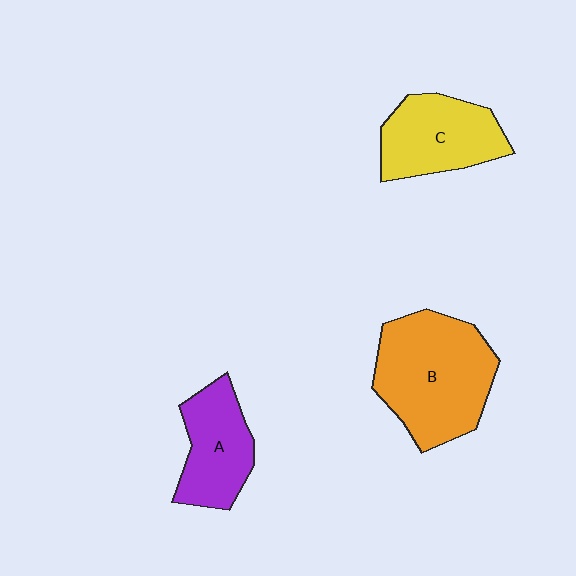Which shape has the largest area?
Shape B (orange).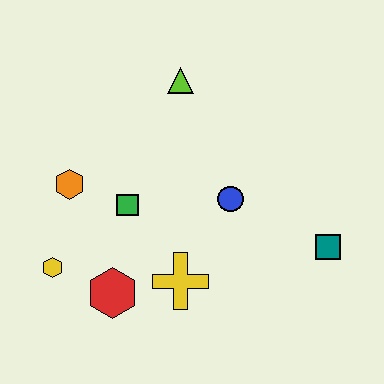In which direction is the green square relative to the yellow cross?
The green square is above the yellow cross.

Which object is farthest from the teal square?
The yellow hexagon is farthest from the teal square.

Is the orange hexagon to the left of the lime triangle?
Yes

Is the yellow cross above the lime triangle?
No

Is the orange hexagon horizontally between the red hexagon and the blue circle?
No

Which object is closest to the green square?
The orange hexagon is closest to the green square.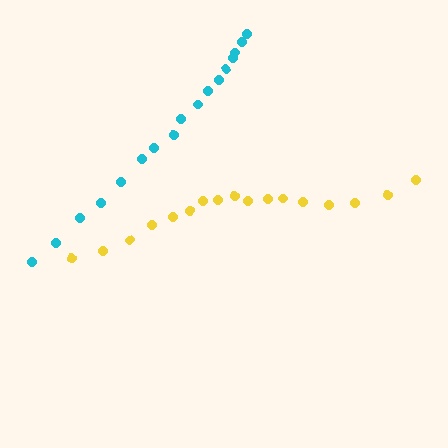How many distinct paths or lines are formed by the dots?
There are 2 distinct paths.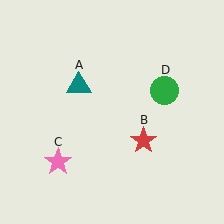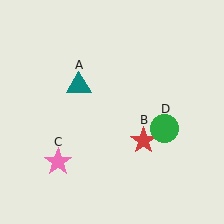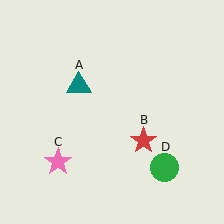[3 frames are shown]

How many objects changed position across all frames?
1 object changed position: green circle (object D).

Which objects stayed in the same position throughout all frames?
Teal triangle (object A) and red star (object B) and pink star (object C) remained stationary.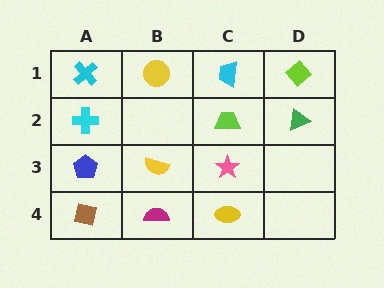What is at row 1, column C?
A cyan trapezoid.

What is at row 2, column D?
A green triangle.